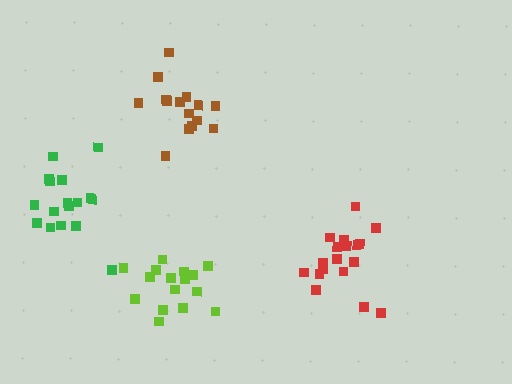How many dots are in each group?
Group 1: 16 dots, Group 2: 15 dots, Group 3: 18 dots, Group 4: 17 dots (66 total).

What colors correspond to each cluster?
The clusters are colored: lime, brown, red, green.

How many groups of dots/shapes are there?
There are 4 groups.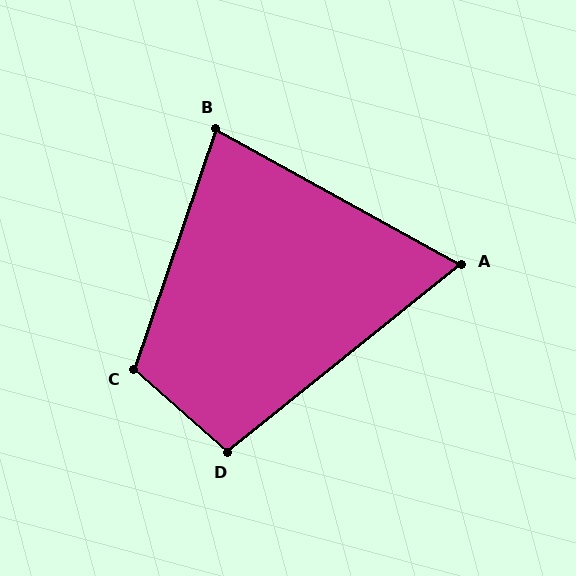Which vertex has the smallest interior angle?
A, at approximately 68 degrees.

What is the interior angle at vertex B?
Approximately 80 degrees (acute).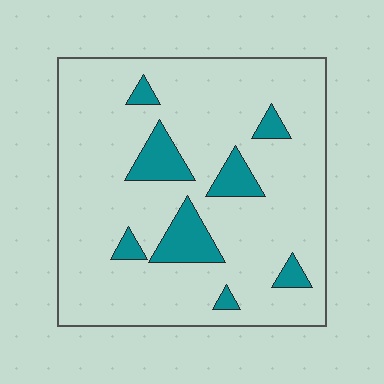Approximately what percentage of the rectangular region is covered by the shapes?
Approximately 15%.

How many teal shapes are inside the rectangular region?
8.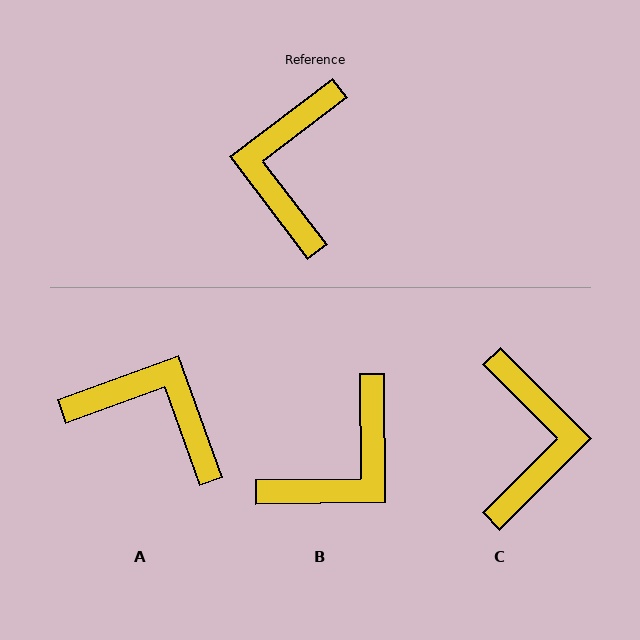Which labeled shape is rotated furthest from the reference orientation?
C, about 172 degrees away.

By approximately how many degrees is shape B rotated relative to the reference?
Approximately 143 degrees counter-clockwise.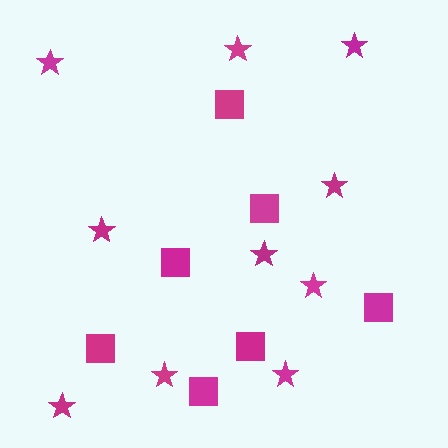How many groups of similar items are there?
There are 2 groups: one group of stars (10) and one group of squares (7).